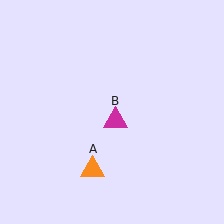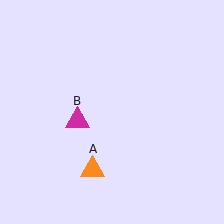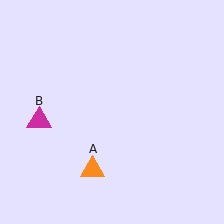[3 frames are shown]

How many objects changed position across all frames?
1 object changed position: magenta triangle (object B).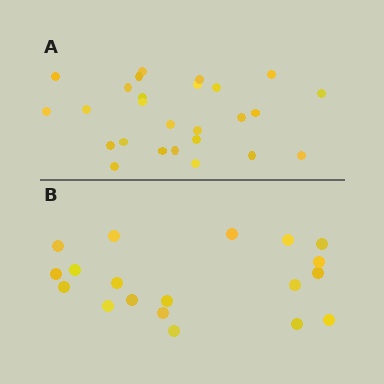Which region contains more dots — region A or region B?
Region A (the top region) has more dots.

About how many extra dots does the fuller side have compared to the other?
Region A has roughly 8 or so more dots than region B.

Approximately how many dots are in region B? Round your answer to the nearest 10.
About 20 dots. (The exact count is 19, which rounds to 20.)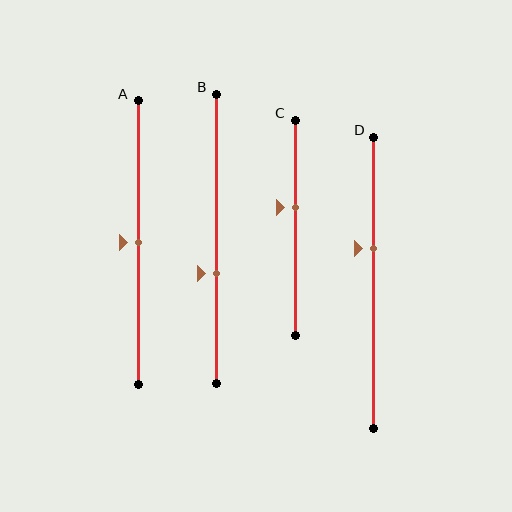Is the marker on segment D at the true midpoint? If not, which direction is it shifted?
No, the marker on segment D is shifted upward by about 12% of the segment length.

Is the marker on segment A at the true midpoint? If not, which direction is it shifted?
Yes, the marker on segment A is at the true midpoint.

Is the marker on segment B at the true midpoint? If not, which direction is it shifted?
No, the marker on segment B is shifted downward by about 12% of the segment length.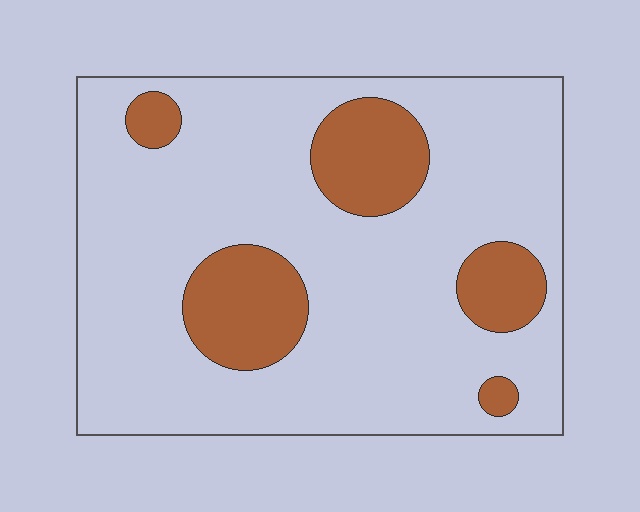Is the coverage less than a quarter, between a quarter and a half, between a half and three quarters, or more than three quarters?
Less than a quarter.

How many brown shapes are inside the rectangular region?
5.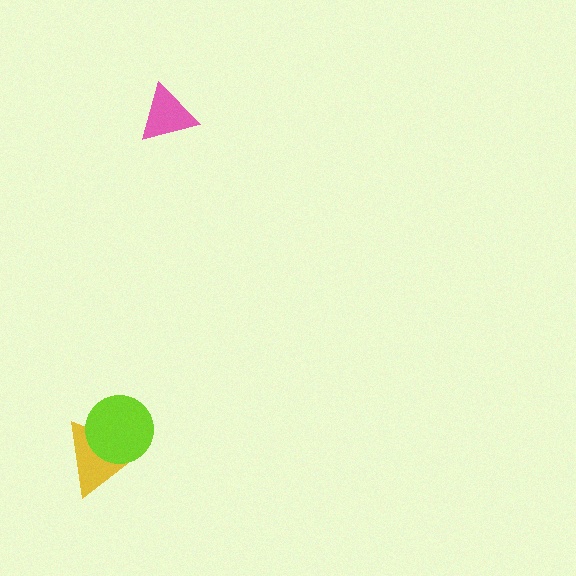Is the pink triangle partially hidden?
No, no other shape covers it.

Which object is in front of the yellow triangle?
The lime circle is in front of the yellow triangle.